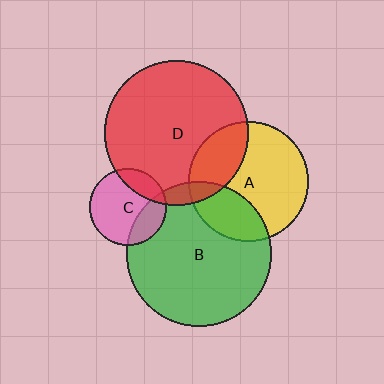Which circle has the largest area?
Circle B (green).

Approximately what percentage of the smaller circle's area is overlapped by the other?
Approximately 25%.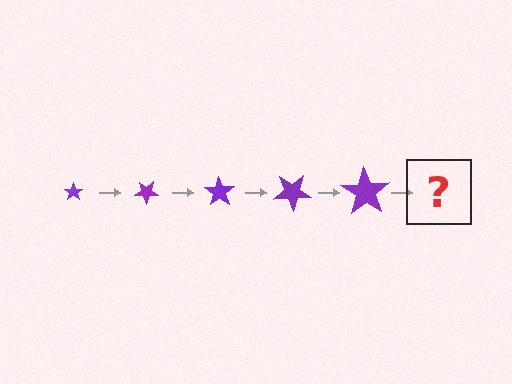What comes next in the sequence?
The next element should be a star, larger than the previous one and rotated 175 degrees from the start.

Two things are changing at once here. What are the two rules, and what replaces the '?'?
The two rules are that the star grows larger each step and it rotates 35 degrees each step. The '?' should be a star, larger than the previous one and rotated 175 degrees from the start.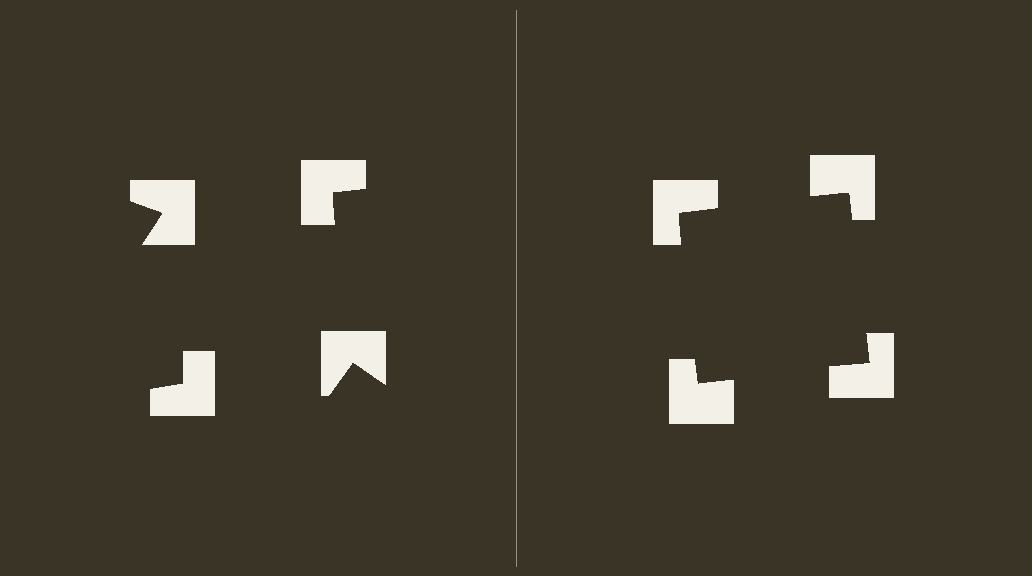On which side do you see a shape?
An illusory square appears on the right side. On the left side the wedge cuts are rotated, so no coherent shape forms.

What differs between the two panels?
The notched squares are positioned identically on both sides; only the wedge orientations differ. On the right they align to a square; on the left they are misaligned.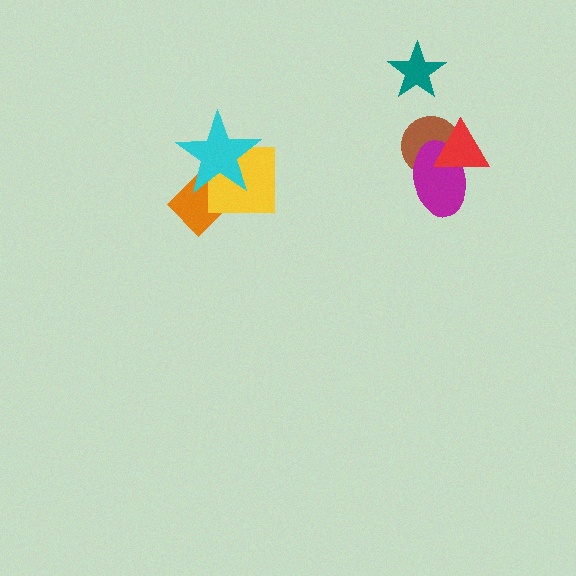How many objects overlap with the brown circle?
2 objects overlap with the brown circle.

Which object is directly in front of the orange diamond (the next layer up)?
The yellow square is directly in front of the orange diamond.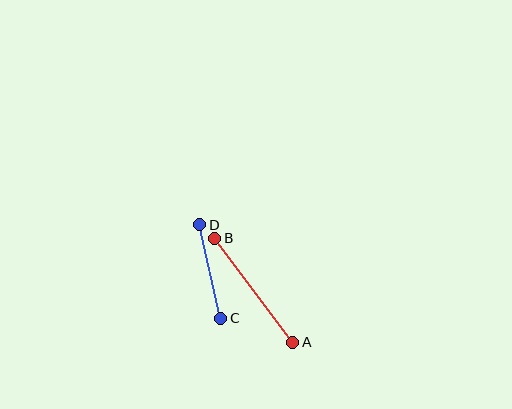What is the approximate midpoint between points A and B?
The midpoint is at approximately (254, 290) pixels.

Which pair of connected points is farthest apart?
Points A and B are farthest apart.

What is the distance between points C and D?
The distance is approximately 96 pixels.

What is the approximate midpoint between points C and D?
The midpoint is at approximately (210, 271) pixels.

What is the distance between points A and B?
The distance is approximately 130 pixels.